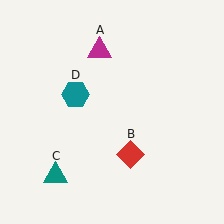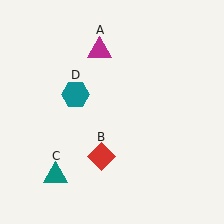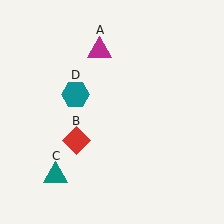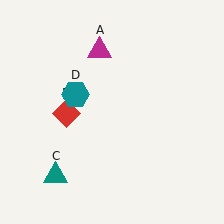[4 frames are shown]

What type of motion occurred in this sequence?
The red diamond (object B) rotated clockwise around the center of the scene.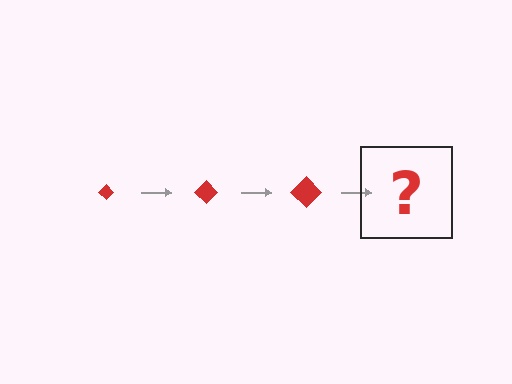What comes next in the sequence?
The next element should be a red diamond, larger than the previous one.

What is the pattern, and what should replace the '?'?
The pattern is that the diamond gets progressively larger each step. The '?' should be a red diamond, larger than the previous one.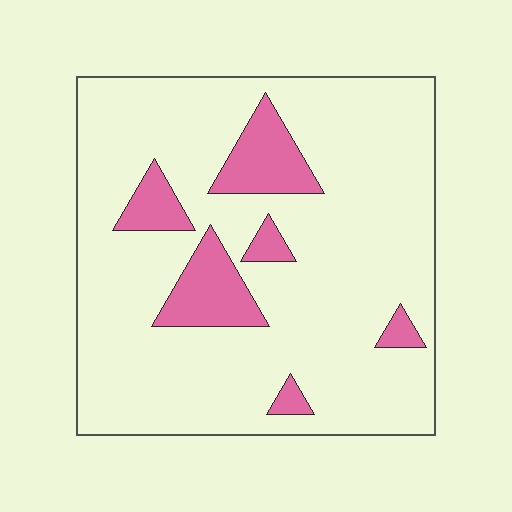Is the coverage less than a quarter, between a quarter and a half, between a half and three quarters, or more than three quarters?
Less than a quarter.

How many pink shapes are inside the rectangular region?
6.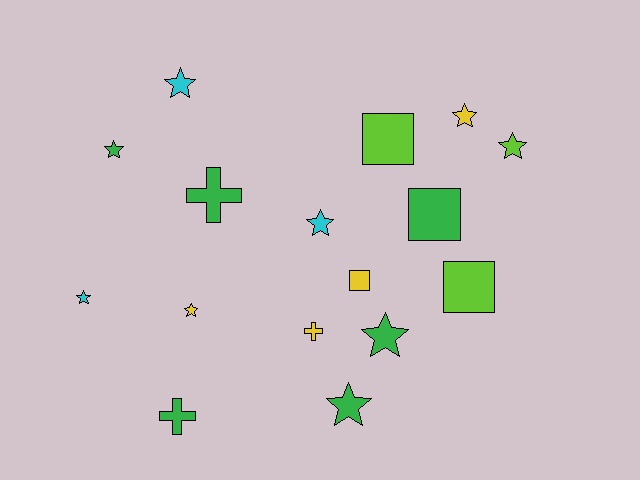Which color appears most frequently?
Green, with 6 objects.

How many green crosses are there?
There are 2 green crosses.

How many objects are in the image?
There are 16 objects.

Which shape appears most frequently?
Star, with 9 objects.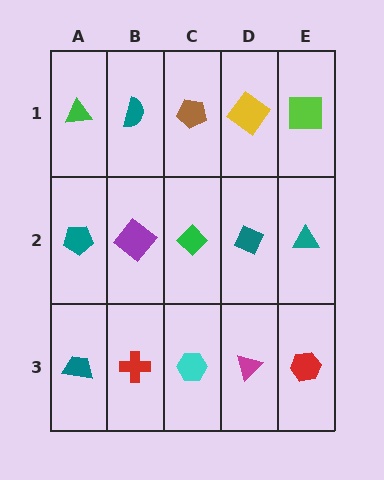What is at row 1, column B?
A teal semicircle.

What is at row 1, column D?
A yellow diamond.